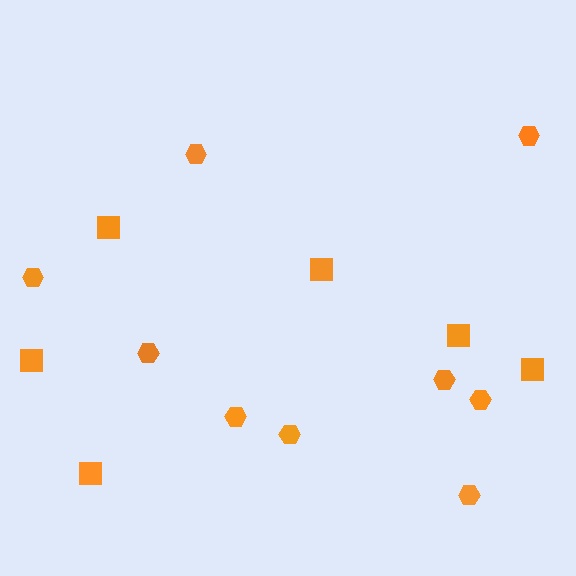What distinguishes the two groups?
There are 2 groups: one group of hexagons (9) and one group of squares (6).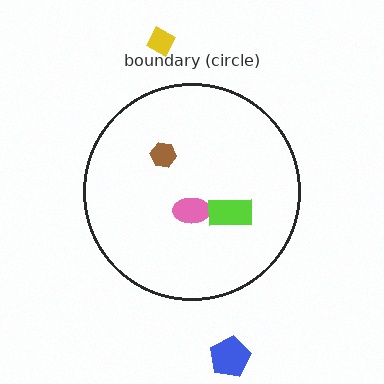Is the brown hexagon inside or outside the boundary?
Inside.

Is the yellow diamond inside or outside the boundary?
Outside.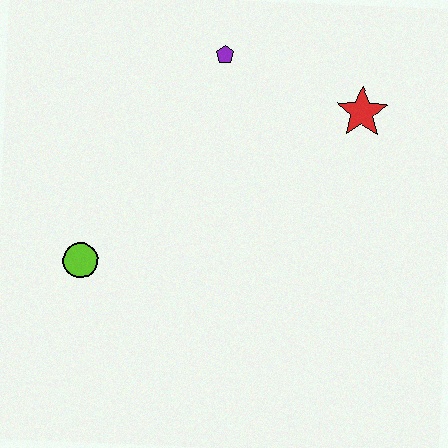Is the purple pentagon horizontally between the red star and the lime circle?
Yes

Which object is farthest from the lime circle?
The red star is farthest from the lime circle.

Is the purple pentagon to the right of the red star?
No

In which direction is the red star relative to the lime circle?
The red star is to the right of the lime circle.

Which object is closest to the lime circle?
The purple pentagon is closest to the lime circle.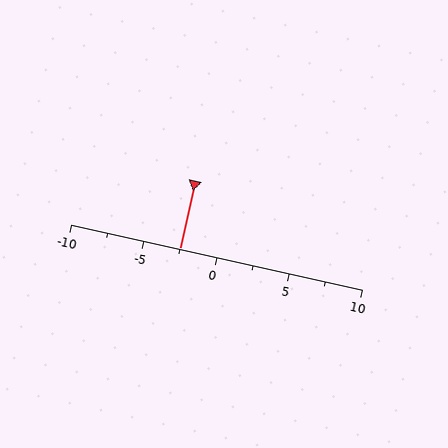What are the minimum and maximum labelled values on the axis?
The axis runs from -10 to 10.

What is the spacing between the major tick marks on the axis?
The major ticks are spaced 5 apart.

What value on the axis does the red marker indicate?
The marker indicates approximately -2.5.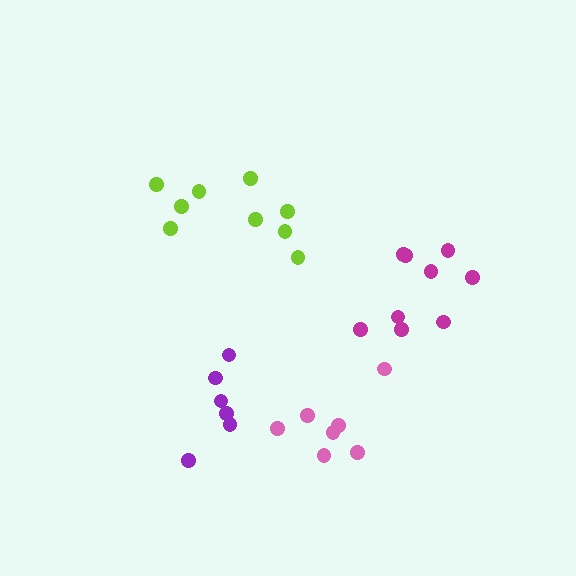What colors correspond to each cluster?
The clusters are colored: magenta, lime, pink, purple.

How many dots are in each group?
Group 1: 9 dots, Group 2: 9 dots, Group 3: 7 dots, Group 4: 6 dots (31 total).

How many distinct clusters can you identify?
There are 4 distinct clusters.